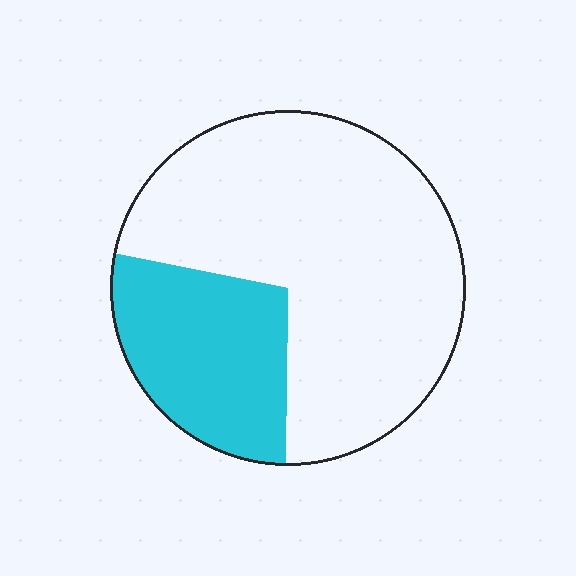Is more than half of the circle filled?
No.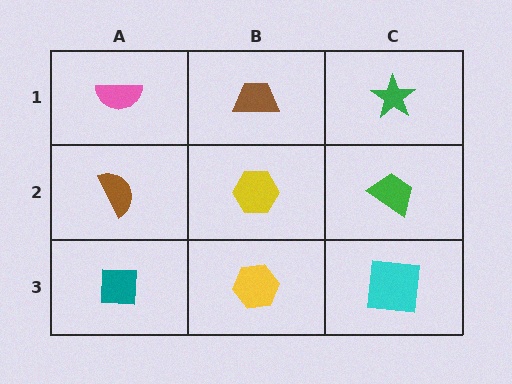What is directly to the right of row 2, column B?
A green trapezoid.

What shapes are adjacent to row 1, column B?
A yellow hexagon (row 2, column B), a pink semicircle (row 1, column A), a green star (row 1, column C).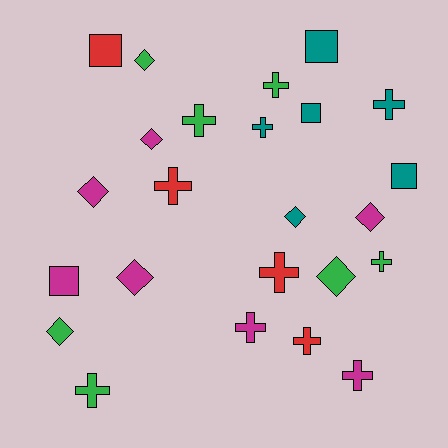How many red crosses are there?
There are 3 red crosses.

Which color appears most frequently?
Green, with 7 objects.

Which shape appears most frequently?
Cross, with 11 objects.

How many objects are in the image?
There are 24 objects.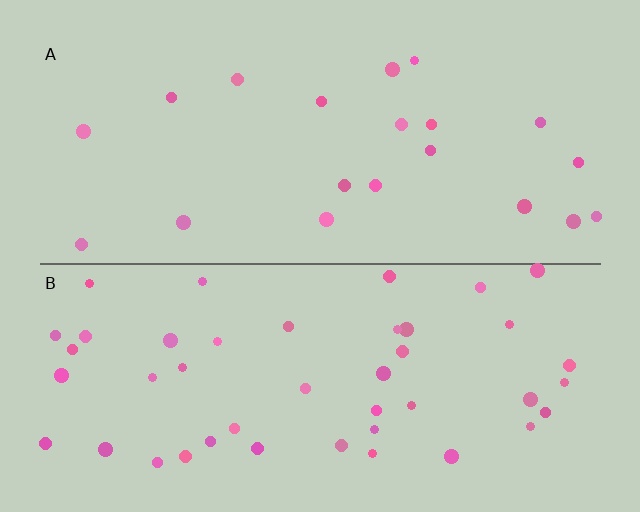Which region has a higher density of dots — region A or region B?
B (the bottom).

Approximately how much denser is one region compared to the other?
Approximately 2.2× — region B over region A.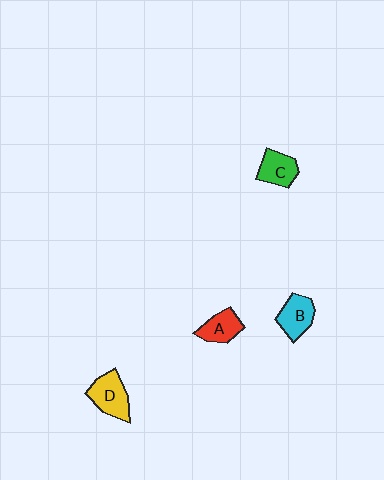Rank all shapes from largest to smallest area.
From largest to smallest: D (yellow), B (cyan), C (green), A (red).